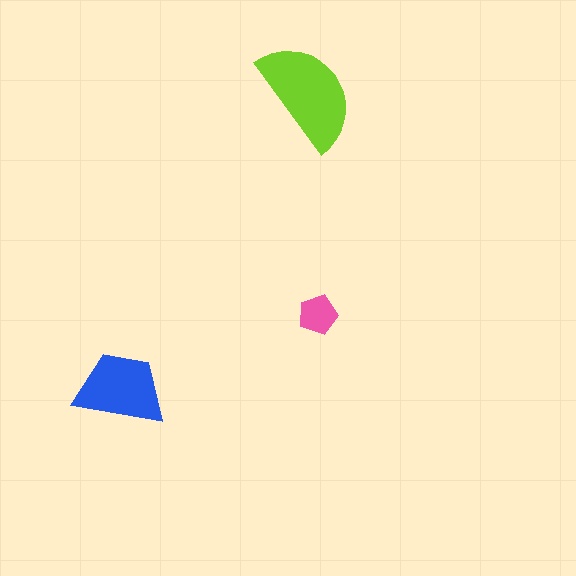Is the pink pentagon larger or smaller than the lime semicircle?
Smaller.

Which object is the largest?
The lime semicircle.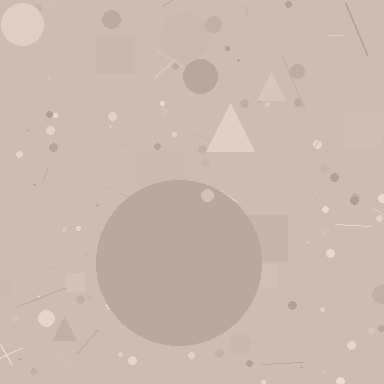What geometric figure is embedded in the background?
A circle is embedded in the background.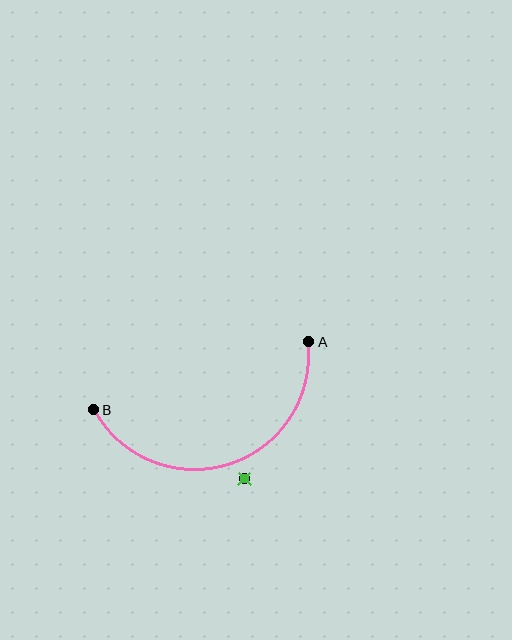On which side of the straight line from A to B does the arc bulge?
The arc bulges below the straight line connecting A and B.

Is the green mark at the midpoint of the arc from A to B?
No — the green mark does not lie on the arc at all. It sits slightly outside the curve.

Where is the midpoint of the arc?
The arc midpoint is the point on the curve farthest from the straight line joining A and B. It sits below that line.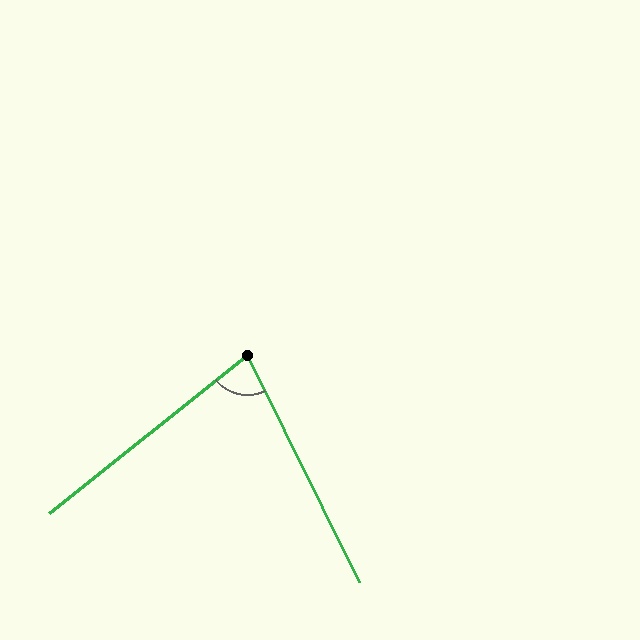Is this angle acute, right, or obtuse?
It is acute.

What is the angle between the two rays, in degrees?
Approximately 78 degrees.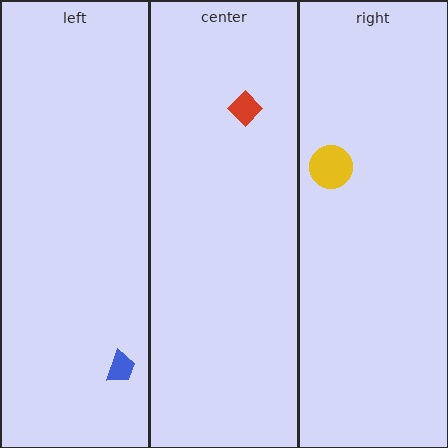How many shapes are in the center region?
1.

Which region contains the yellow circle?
The right region.